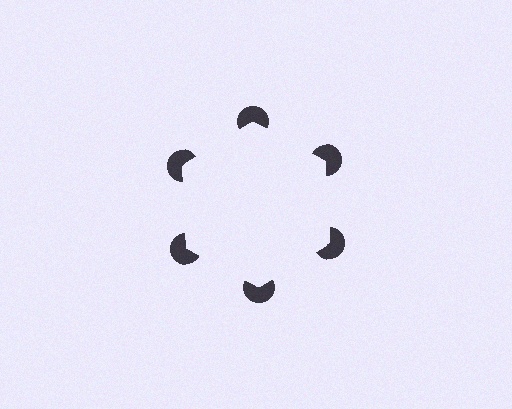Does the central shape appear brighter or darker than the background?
It typically appears slightly brighter than the background, even though no actual brightness change is drawn.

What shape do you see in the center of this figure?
An illusory hexagon — its edges are inferred from the aligned wedge cuts in the pac-man discs, not physically drawn.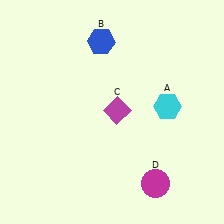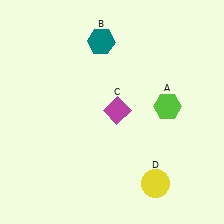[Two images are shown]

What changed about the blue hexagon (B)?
In Image 1, B is blue. In Image 2, it changed to teal.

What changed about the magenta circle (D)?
In Image 1, D is magenta. In Image 2, it changed to yellow.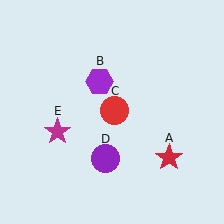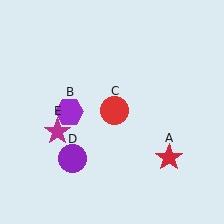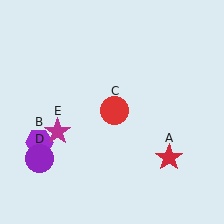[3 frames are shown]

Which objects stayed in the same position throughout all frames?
Red star (object A) and red circle (object C) and magenta star (object E) remained stationary.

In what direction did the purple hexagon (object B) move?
The purple hexagon (object B) moved down and to the left.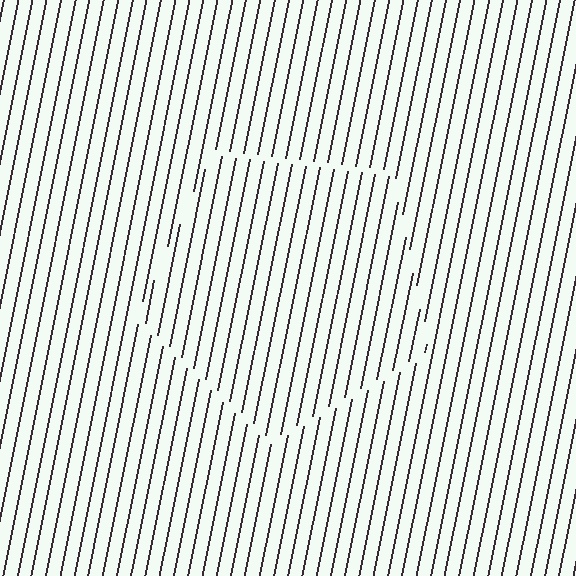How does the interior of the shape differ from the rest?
The interior of the shape contains the same grating, shifted by half a period — the contour is defined by the phase discontinuity where line-ends from the inner and outer gratings abut.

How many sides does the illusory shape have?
5 sides — the line-ends trace a pentagon.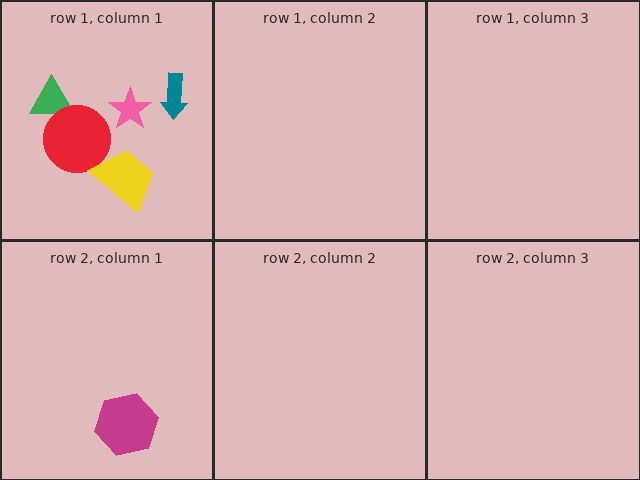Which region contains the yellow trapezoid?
The row 1, column 1 region.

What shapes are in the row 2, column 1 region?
The magenta hexagon.